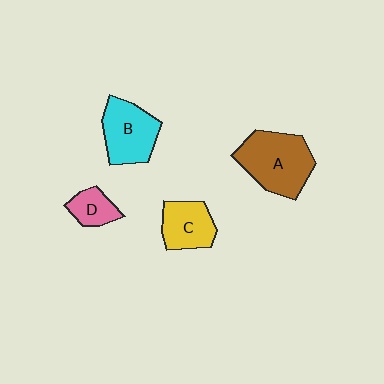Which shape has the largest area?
Shape A (brown).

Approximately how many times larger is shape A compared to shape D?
Approximately 2.6 times.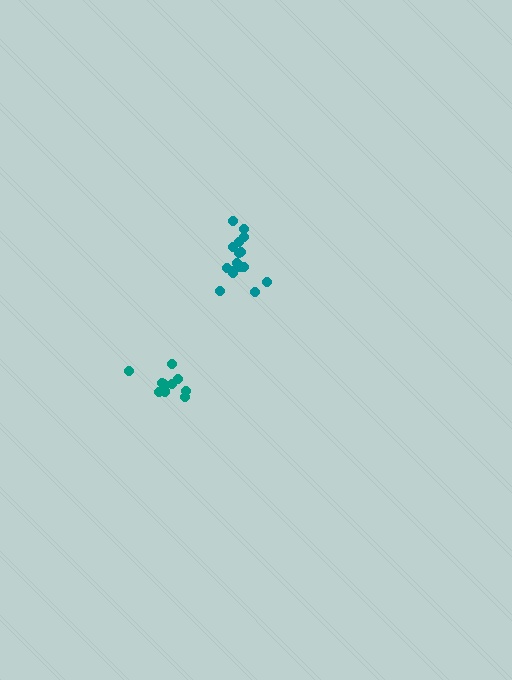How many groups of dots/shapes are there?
There are 2 groups.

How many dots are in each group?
Group 1: 16 dots, Group 2: 12 dots (28 total).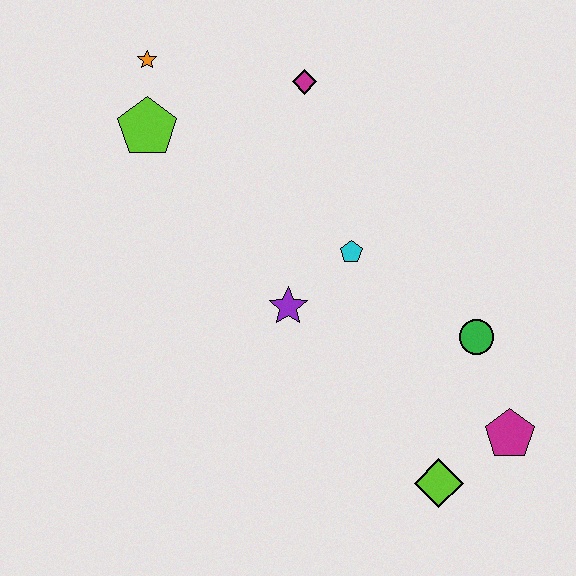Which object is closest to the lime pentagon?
The orange star is closest to the lime pentagon.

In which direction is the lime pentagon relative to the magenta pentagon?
The lime pentagon is to the left of the magenta pentagon.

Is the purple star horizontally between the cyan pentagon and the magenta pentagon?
No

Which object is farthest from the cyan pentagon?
The orange star is farthest from the cyan pentagon.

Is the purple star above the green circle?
Yes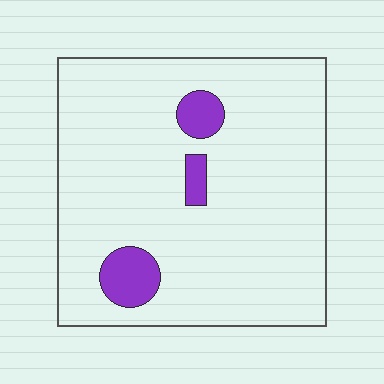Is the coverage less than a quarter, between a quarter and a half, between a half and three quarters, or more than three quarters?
Less than a quarter.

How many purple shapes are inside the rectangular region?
3.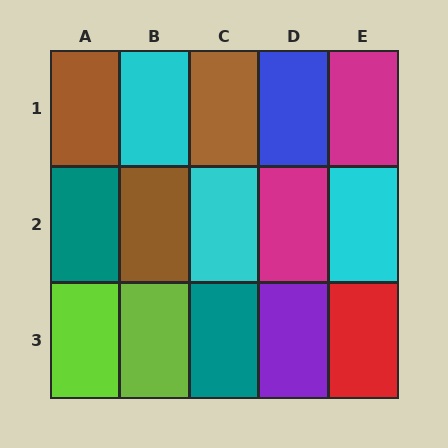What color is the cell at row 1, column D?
Blue.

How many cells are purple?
1 cell is purple.